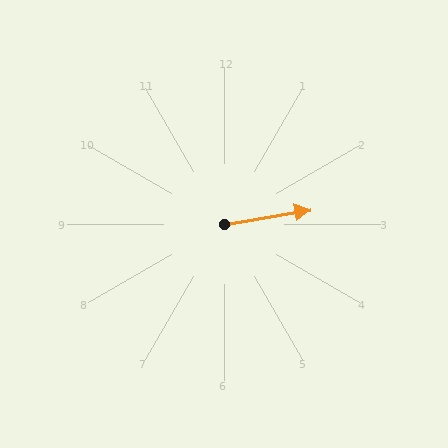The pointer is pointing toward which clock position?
Roughly 3 o'clock.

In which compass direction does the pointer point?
East.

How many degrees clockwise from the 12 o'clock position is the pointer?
Approximately 80 degrees.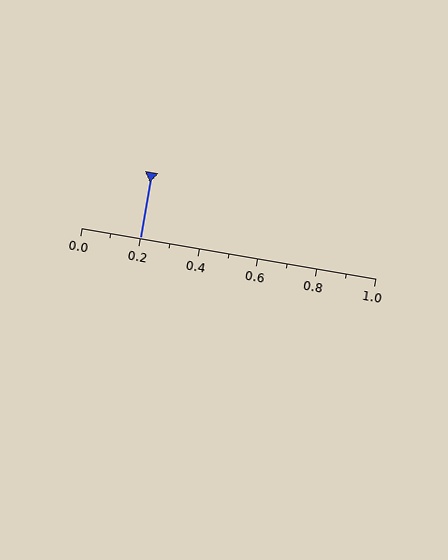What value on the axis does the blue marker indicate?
The marker indicates approximately 0.2.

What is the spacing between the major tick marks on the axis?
The major ticks are spaced 0.2 apart.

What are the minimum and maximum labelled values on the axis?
The axis runs from 0.0 to 1.0.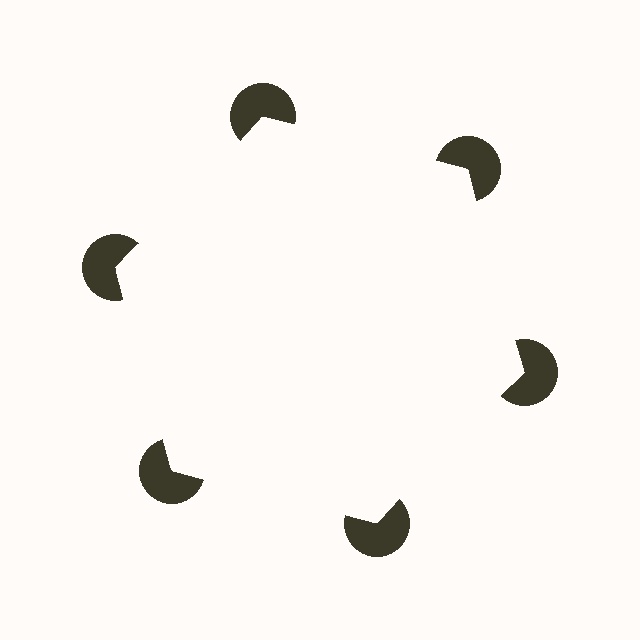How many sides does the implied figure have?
6 sides.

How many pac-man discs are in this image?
There are 6 — one at each vertex of the illusory hexagon.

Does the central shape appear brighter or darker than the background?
It typically appears slightly brighter than the background, even though no actual brightness change is drawn.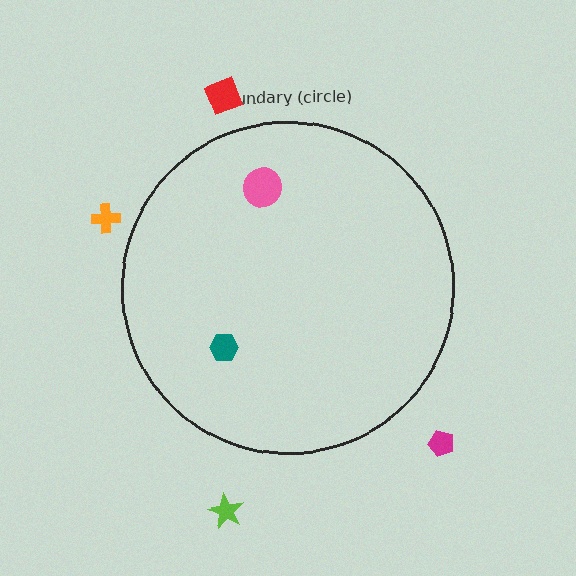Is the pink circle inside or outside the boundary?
Inside.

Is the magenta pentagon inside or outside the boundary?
Outside.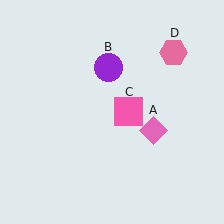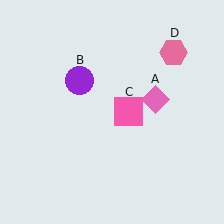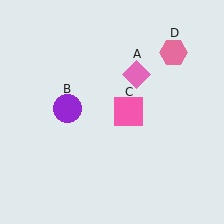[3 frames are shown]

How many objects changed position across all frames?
2 objects changed position: pink diamond (object A), purple circle (object B).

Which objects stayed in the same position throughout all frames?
Pink square (object C) and pink hexagon (object D) remained stationary.